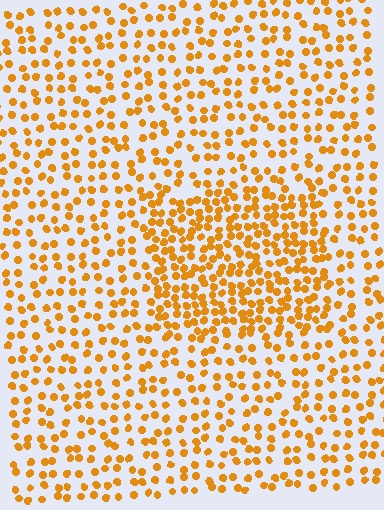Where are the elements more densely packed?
The elements are more densely packed inside the rectangle boundary.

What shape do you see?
I see a rectangle.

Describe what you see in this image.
The image contains small orange elements arranged at two different densities. A rectangle-shaped region is visible where the elements are more densely packed than the surrounding area.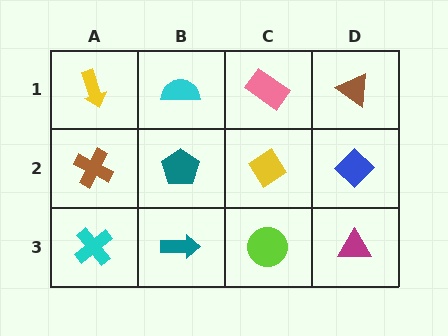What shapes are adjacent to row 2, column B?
A cyan semicircle (row 1, column B), a teal arrow (row 3, column B), a brown cross (row 2, column A), a yellow diamond (row 2, column C).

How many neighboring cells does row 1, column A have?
2.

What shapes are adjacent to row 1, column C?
A yellow diamond (row 2, column C), a cyan semicircle (row 1, column B), a brown triangle (row 1, column D).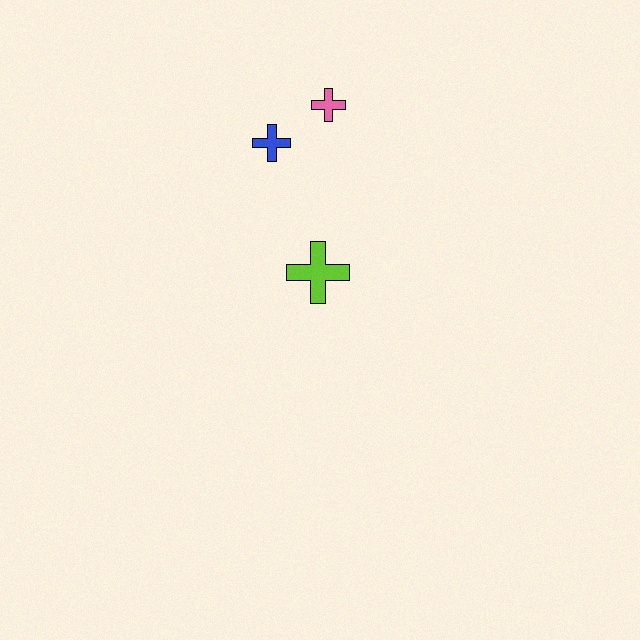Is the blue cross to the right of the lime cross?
No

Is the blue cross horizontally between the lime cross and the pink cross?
No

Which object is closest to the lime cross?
The blue cross is closest to the lime cross.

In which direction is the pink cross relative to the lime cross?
The pink cross is above the lime cross.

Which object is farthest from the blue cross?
The lime cross is farthest from the blue cross.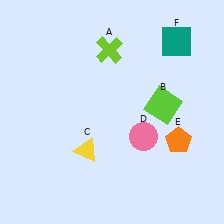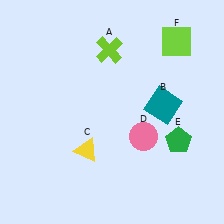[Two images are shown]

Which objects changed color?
B changed from lime to teal. E changed from orange to green. F changed from teal to lime.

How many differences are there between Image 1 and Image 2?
There are 3 differences between the two images.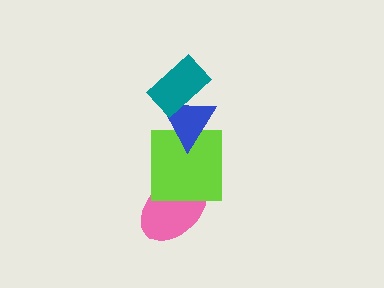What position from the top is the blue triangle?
The blue triangle is 2nd from the top.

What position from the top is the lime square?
The lime square is 3rd from the top.